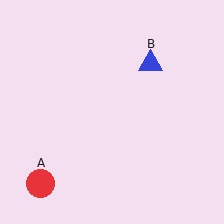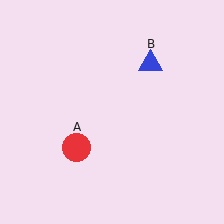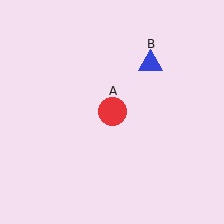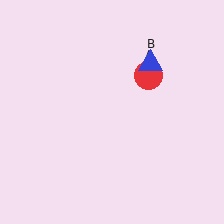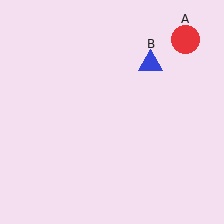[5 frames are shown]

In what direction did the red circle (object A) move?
The red circle (object A) moved up and to the right.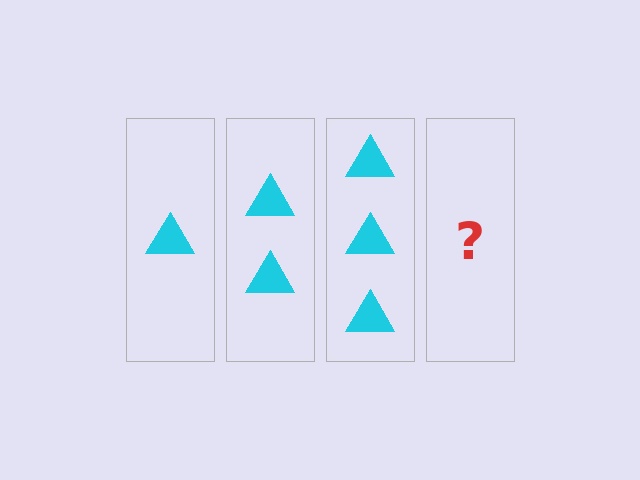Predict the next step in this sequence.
The next step is 4 triangles.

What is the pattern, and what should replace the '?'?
The pattern is that each step adds one more triangle. The '?' should be 4 triangles.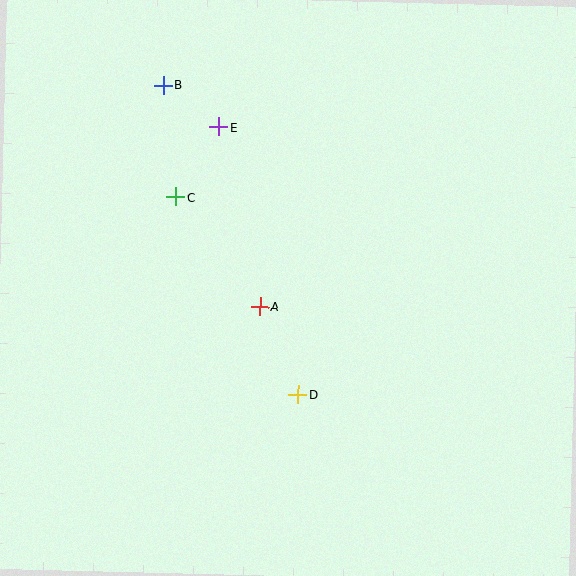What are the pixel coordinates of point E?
Point E is at (219, 127).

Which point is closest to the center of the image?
Point A at (260, 307) is closest to the center.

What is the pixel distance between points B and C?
The distance between B and C is 113 pixels.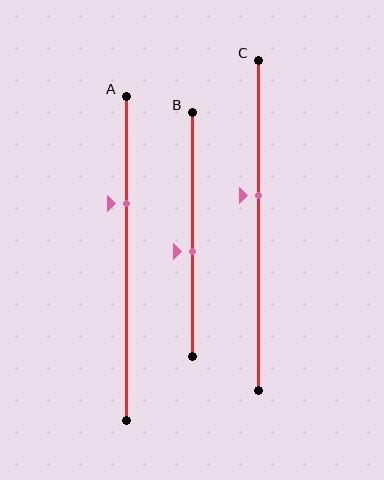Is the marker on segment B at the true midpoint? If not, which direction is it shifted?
No, the marker on segment B is shifted downward by about 7% of the segment length.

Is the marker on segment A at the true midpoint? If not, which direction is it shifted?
No, the marker on segment A is shifted upward by about 17% of the segment length.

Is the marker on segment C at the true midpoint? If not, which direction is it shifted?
No, the marker on segment C is shifted upward by about 9% of the segment length.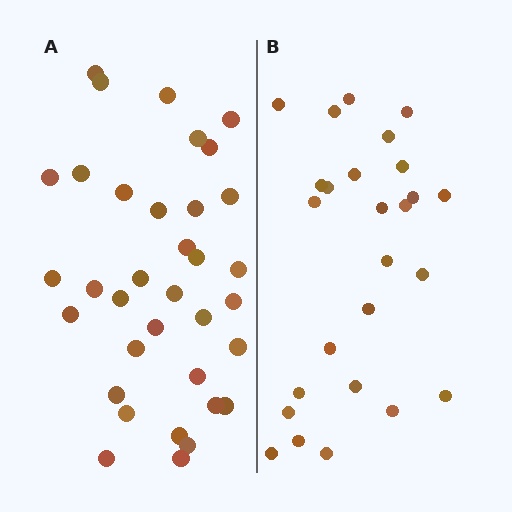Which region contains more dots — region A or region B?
Region A (the left region) has more dots.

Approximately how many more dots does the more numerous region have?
Region A has roughly 8 or so more dots than region B.